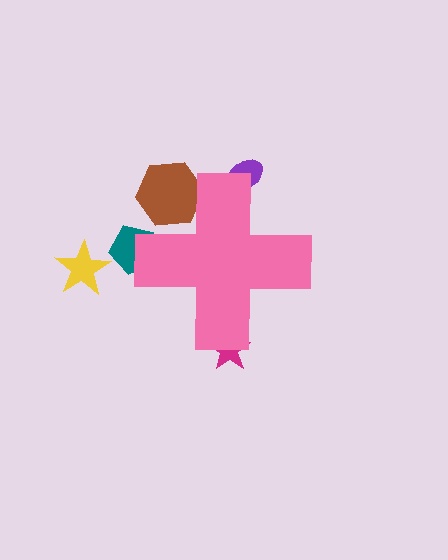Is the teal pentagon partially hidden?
Yes, the teal pentagon is partially hidden behind the pink cross.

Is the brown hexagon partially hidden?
Yes, the brown hexagon is partially hidden behind the pink cross.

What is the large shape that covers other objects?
A pink cross.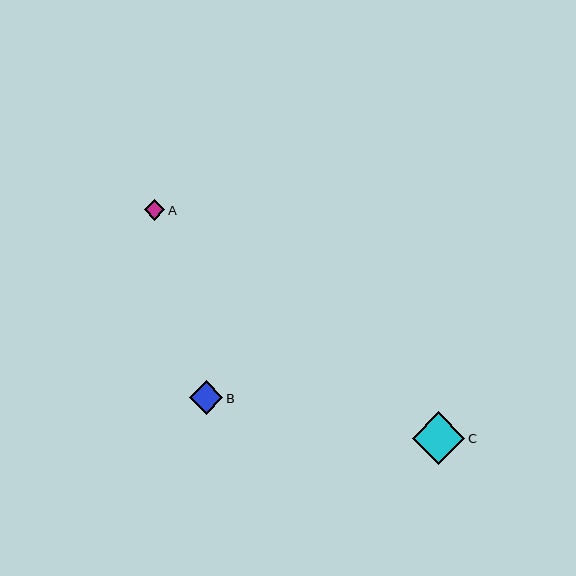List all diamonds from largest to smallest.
From largest to smallest: C, B, A.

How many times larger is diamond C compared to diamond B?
Diamond C is approximately 1.6 times the size of diamond B.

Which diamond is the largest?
Diamond C is the largest with a size of approximately 53 pixels.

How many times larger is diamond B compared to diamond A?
Diamond B is approximately 1.6 times the size of diamond A.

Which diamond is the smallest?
Diamond A is the smallest with a size of approximately 21 pixels.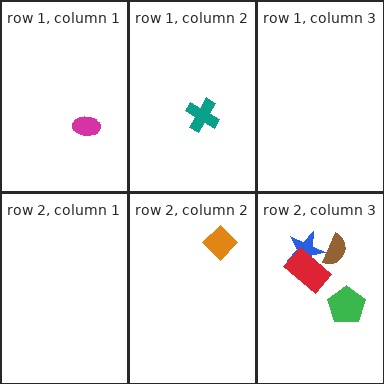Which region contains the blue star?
The row 2, column 3 region.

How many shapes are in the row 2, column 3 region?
4.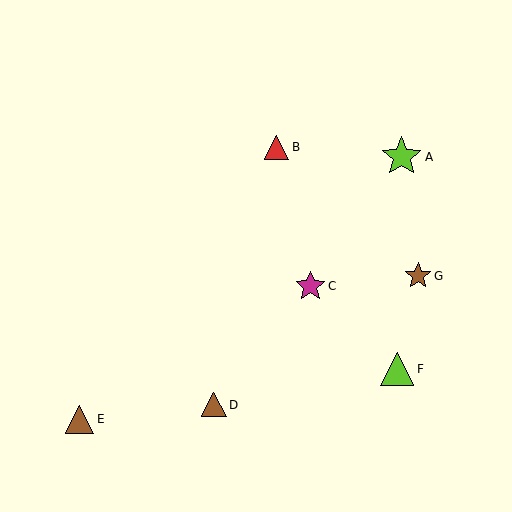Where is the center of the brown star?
The center of the brown star is at (418, 276).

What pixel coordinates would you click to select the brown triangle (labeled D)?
Click at (214, 405) to select the brown triangle D.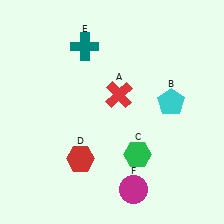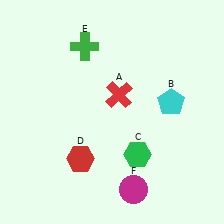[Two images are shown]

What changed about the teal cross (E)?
In Image 1, E is teal. In Image 2, it changed to green.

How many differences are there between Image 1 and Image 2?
There is 1 difference between the two images.